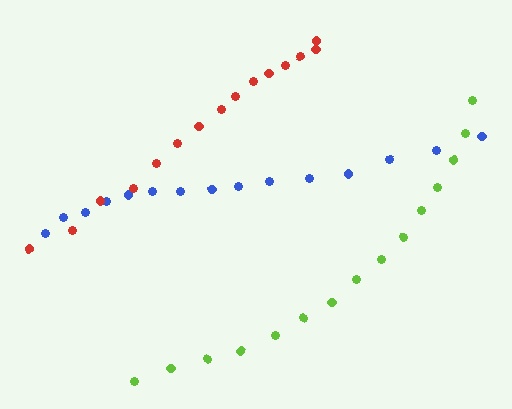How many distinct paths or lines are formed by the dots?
There are 3 distinct paths.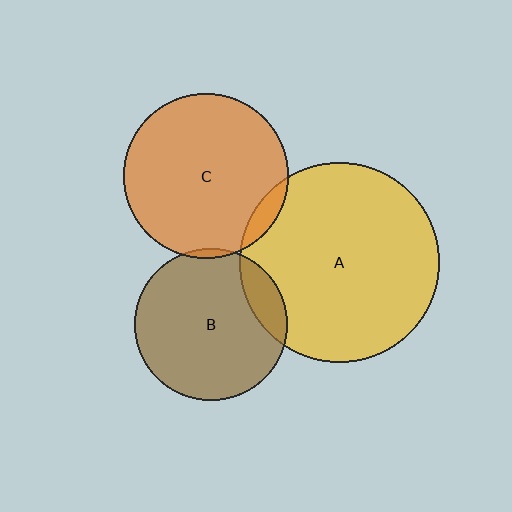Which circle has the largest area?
Circle A (yellow).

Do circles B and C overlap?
Yes.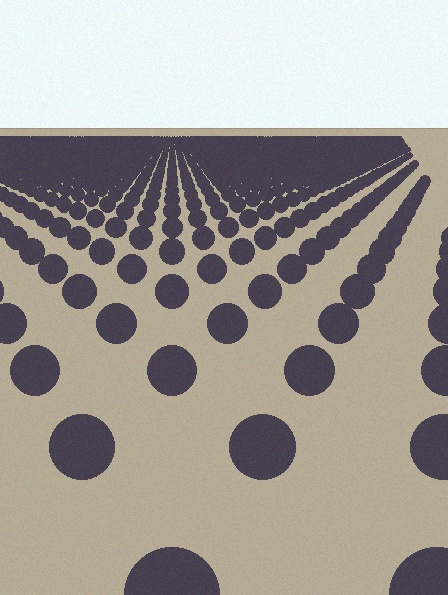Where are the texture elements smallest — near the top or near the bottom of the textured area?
Near the top.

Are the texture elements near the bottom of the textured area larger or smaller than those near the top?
Larger. Near the bottom, elements are closer to the viewer and appear at a bigger on-screen size.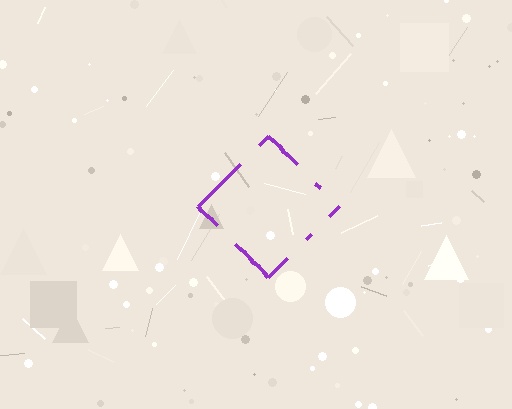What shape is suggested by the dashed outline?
The dashed outline suggests a diamond.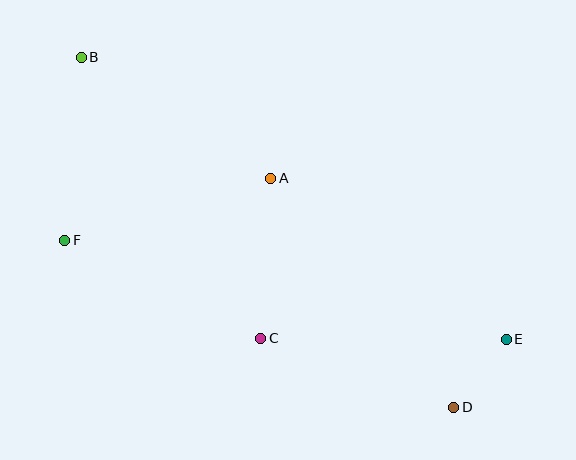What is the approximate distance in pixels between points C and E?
The distance between C and E is approximately 245 pixels.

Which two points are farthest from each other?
Points B and D are farthest from each other.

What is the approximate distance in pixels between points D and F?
The distance between D and F is approximately 423 pixels.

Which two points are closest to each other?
Points D and E are closest to each other.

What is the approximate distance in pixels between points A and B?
The distance between A and B is approximately 225 pixels.